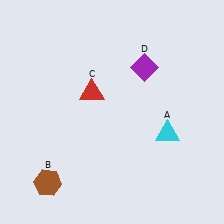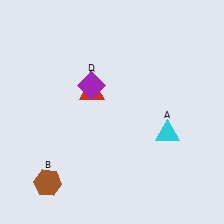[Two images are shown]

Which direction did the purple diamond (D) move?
The purple diamond (D) moved left.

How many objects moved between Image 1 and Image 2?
1 object moved between the two images.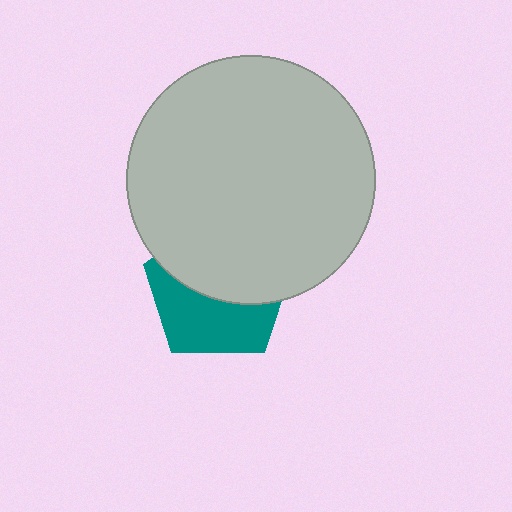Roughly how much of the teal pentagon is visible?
About half of it is visible (roughly 46%).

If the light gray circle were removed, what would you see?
You would see the complete teal pentagon.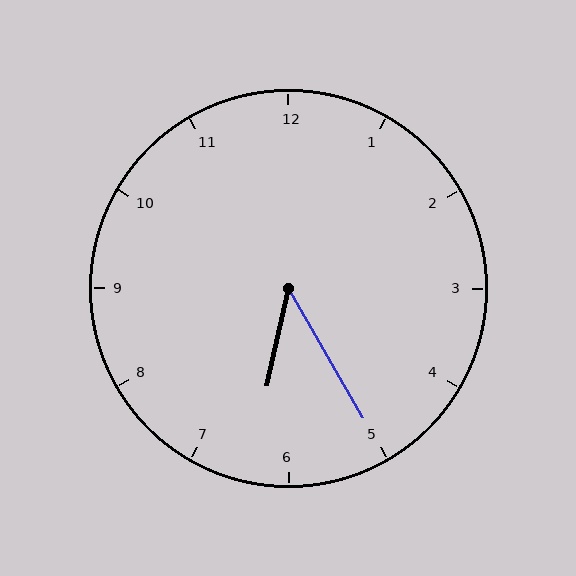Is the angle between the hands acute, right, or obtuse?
It is acute.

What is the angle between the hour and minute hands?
Approximately 42 degrees.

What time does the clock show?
6:25.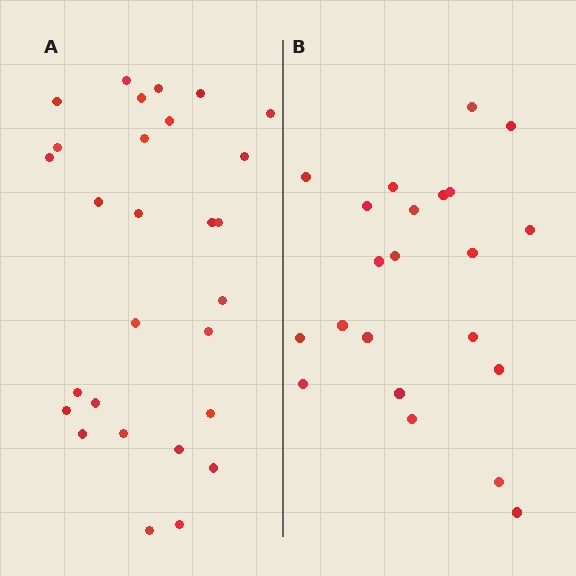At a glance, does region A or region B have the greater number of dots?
Region A (the left region) has more dots.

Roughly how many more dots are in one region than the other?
Region A has about 6 more dots than region B.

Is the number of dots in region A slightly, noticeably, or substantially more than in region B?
Region A has noticeably more, but not dramatically so. The ratio is roughly 1.3 to 1.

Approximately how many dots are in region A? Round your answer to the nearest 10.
About 30 dots. (The exact count is 28, which rounds to 30.)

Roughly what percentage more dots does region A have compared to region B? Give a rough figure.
About 25% more.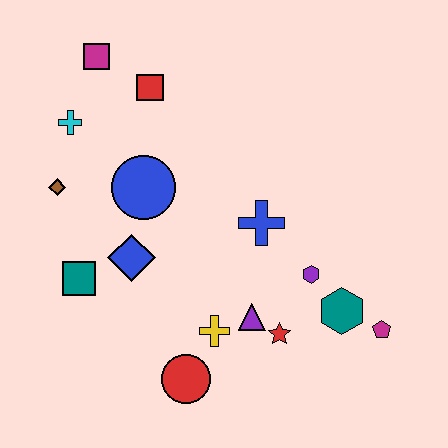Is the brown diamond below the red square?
Yes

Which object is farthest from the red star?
The magenta square is farthest from the red star.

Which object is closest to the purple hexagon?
The teal hexagon is closest to the purple hexagon.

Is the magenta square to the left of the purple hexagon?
Yes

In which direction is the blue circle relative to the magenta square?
The blue circle is below the magenta square.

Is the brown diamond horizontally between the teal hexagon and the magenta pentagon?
No